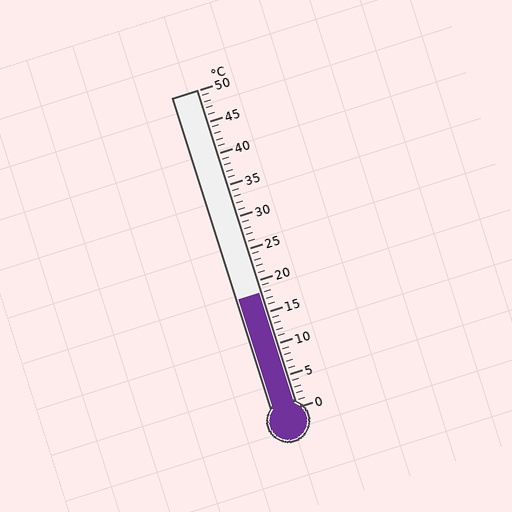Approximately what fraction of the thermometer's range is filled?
The thermometer is filled to approximately 35% of its range.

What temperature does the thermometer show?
The thermometer shows approximately 18°C.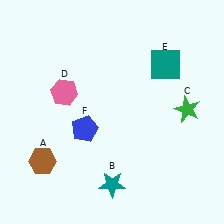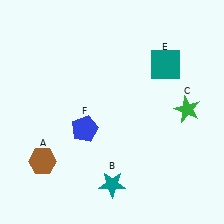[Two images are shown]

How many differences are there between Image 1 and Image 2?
There is 1 difference between the two images.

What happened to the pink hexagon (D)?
The pink hexagon (D) was removed in Image 2. It was in the top-left area of Image 1.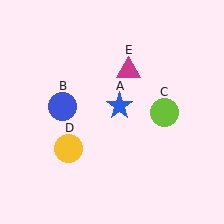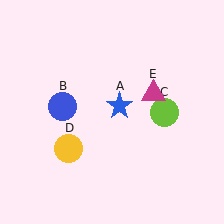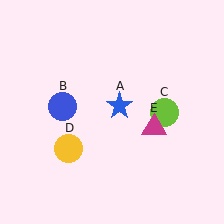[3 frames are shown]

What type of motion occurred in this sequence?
The magenta triangle (object E) rotated clockwise around the center of the scene.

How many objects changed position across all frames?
1 object changed position: magenta triangle (object E).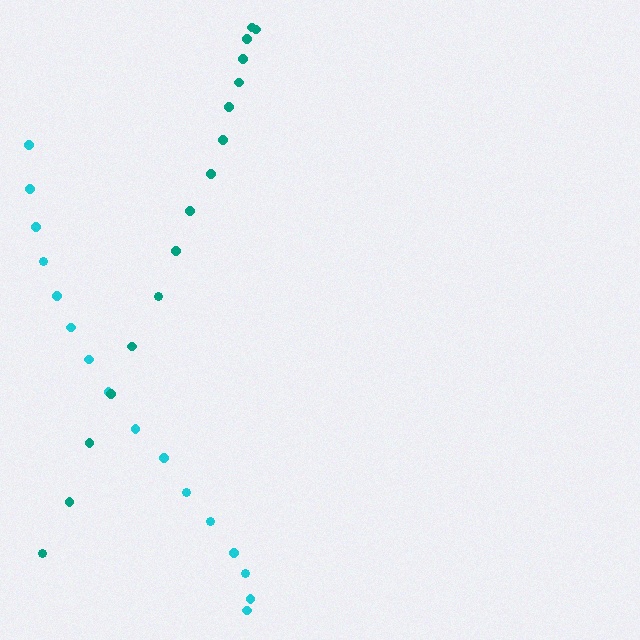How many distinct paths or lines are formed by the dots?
There are 2 distinct paths.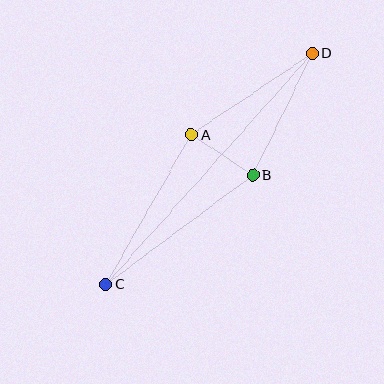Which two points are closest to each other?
Points A and B are closest to each other.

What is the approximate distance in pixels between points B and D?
The distance between B and D is approximately 136 pixels.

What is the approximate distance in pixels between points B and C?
The distance between B and C is approximately 183 pixels.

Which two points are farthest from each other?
Points C and D are farthest from each other.